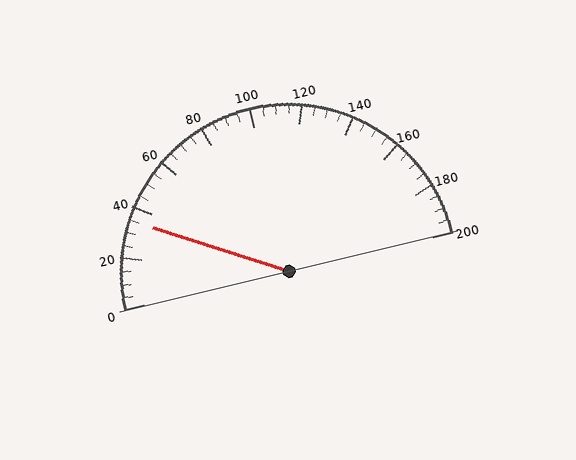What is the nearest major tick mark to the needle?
The nearest major tick mark is 40.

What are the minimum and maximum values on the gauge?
The gauge ranges from 0 to 200.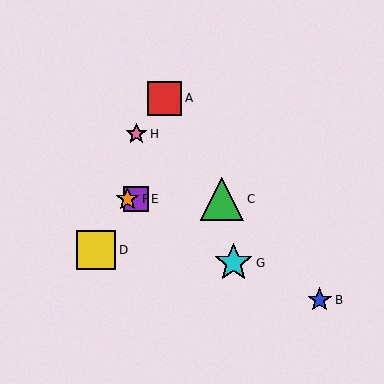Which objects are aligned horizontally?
Objects C, E, F are aligned horizontally.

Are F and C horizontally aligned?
Yes, both are at y≈199.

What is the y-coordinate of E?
Object E is at y≈199.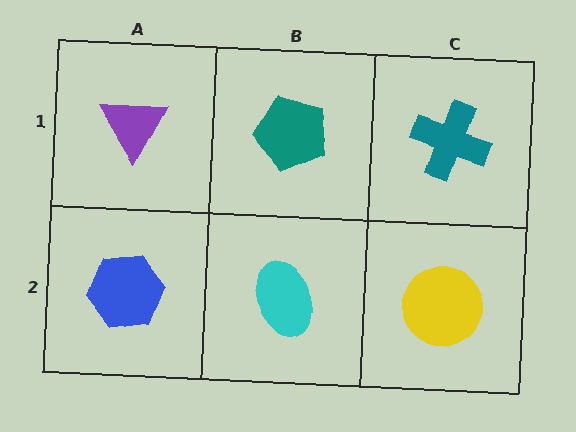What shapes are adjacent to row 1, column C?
A yellow circle (row 2, column C), a teal pentagon (row 1, column B).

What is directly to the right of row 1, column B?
A teal cross.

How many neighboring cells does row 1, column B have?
3.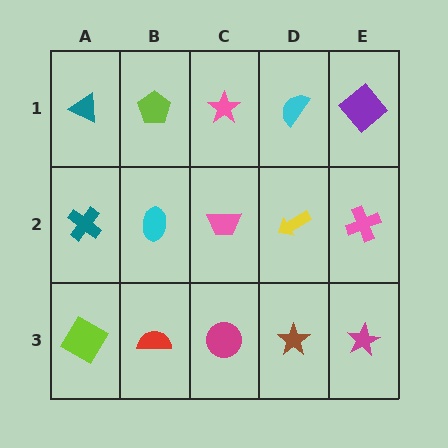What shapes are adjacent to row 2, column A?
A teal triangle (row 1, column A), a lime diamond (row 3, column A), a cyan ellipse (row 2, column B).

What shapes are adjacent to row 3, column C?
A pink trapezoid (row 2, column C), a red semicircle (row 3, column B), a brown star (row 3, column D).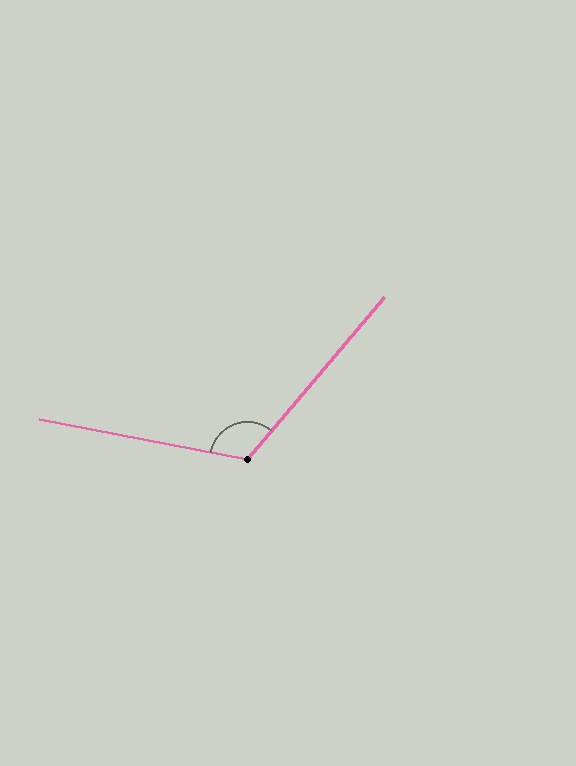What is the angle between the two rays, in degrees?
Approximately 119 degrees.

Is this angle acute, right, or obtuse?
It is obtuse.